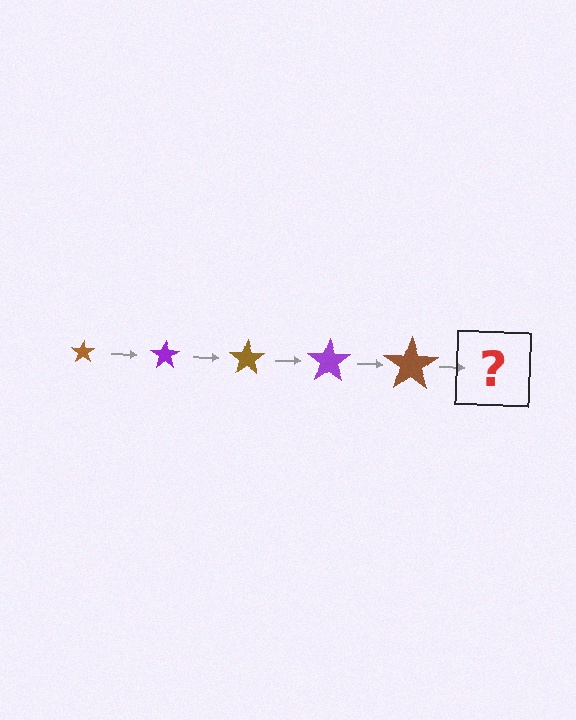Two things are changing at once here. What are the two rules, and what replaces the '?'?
The two rules are that the star grows larger each step and the color cycles through brown and purple. The '?' should be a purple star, larger than the previous one.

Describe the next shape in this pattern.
It should be a purple star, larger than the previous one.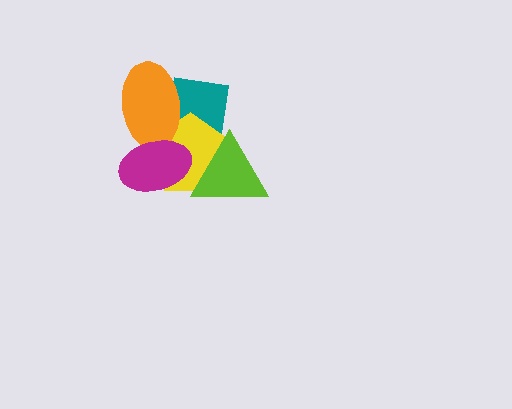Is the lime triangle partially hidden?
No, no other shape covers it.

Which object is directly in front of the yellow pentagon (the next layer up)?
The orange ellipse is directly in front of the yellow pentagon.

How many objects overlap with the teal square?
3 objects overlap with the teal square.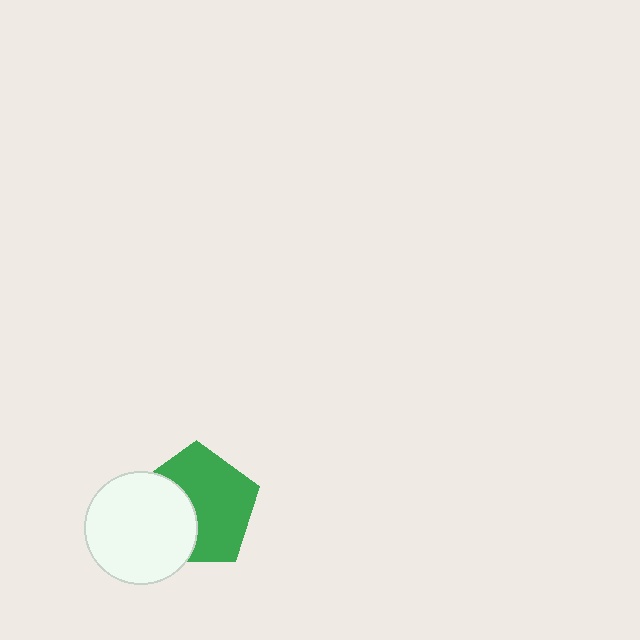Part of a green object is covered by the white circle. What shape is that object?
It is a pentagon.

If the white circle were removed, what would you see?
You would see the complete green pentagon.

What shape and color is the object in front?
The object in front is a white circle.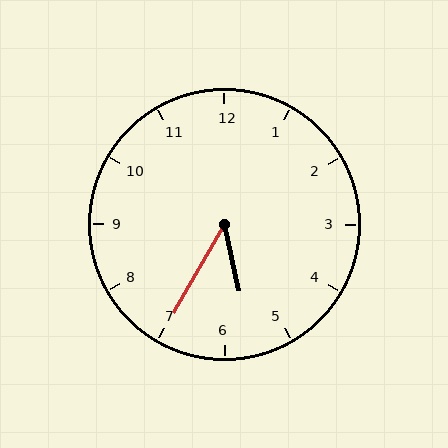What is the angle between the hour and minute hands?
Approximately 42 degrees.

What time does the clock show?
5:35.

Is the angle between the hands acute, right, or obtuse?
It is acute.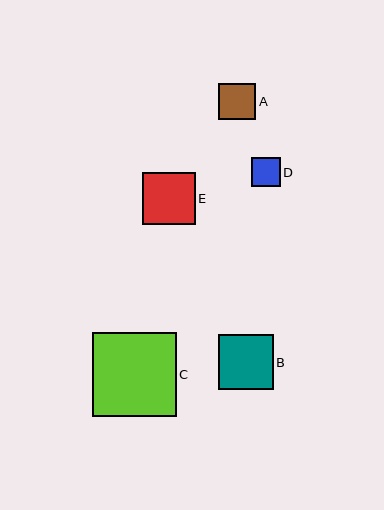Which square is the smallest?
Square D is the smallest with a size of approximately 29 pixels.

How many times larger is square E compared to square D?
Square E is approximately 1.8 times the size of square D.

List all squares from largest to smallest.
From largest to smallest: C, B, E, A, D.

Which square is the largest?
Square C is the largest with a size of approximately 84 pixels.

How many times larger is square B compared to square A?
Square B is approximately 1.5 times the size of square A.